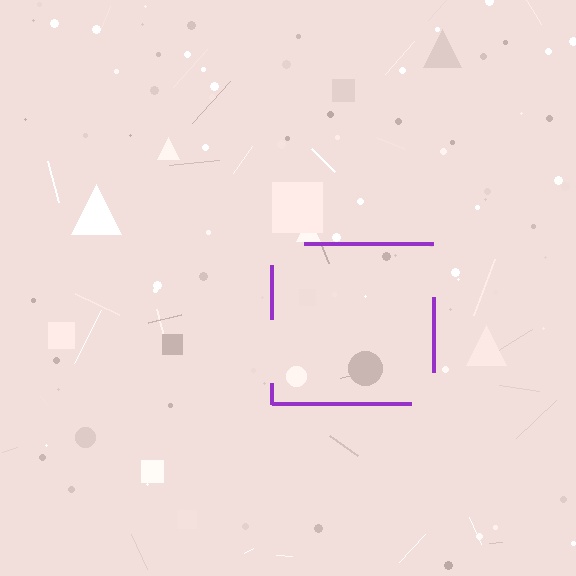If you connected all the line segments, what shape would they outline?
They would outline a square.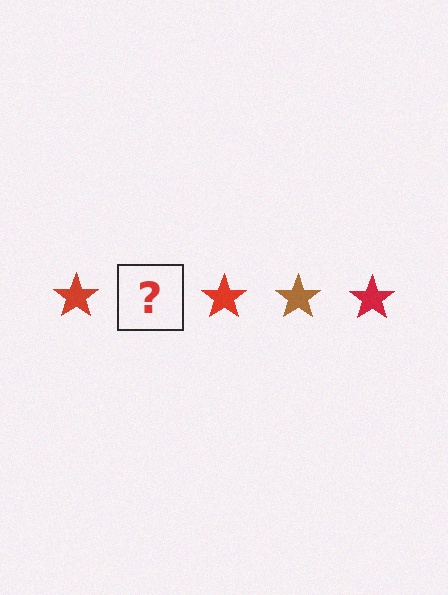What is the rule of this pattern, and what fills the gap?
The rule is that the pattern cycles through red, brown stars. The gap should be filled with a brown star.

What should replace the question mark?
The question mark should be replaced with a brown star.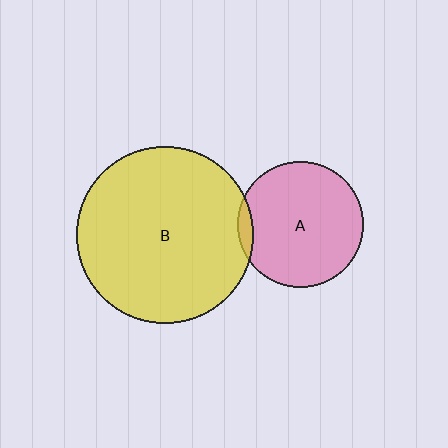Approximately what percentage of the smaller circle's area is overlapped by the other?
Approximately 5%.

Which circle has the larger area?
Circle B (yellow).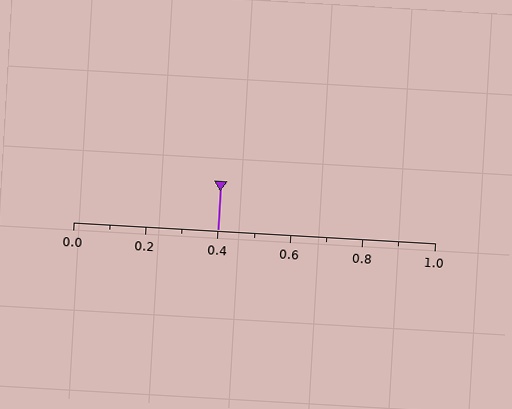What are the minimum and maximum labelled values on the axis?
The axis runs from 0.0 to 1.0.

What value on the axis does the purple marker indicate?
The marker indicates approximately 0.4.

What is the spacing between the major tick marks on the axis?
The major ticks are spaced 0.2 apart.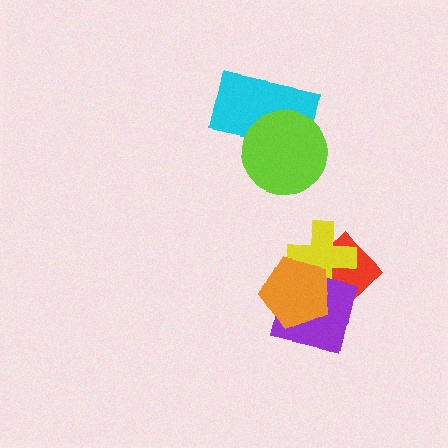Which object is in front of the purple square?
The orange pentagon is in front of the purple square.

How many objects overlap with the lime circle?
1 object overlaps with the lime circle.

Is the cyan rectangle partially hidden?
Yes, it is partially covered by another shape.